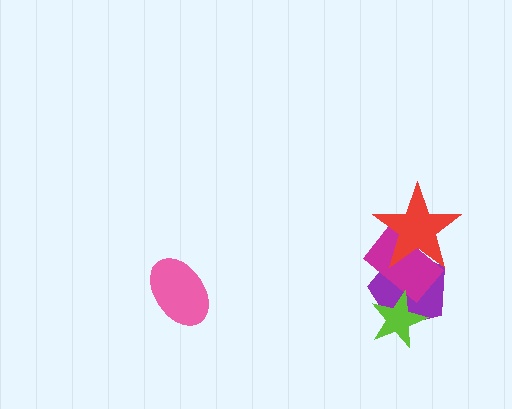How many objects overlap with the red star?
2 objects overlap with the red star.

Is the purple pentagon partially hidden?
Yes, it is partially covered by another shape.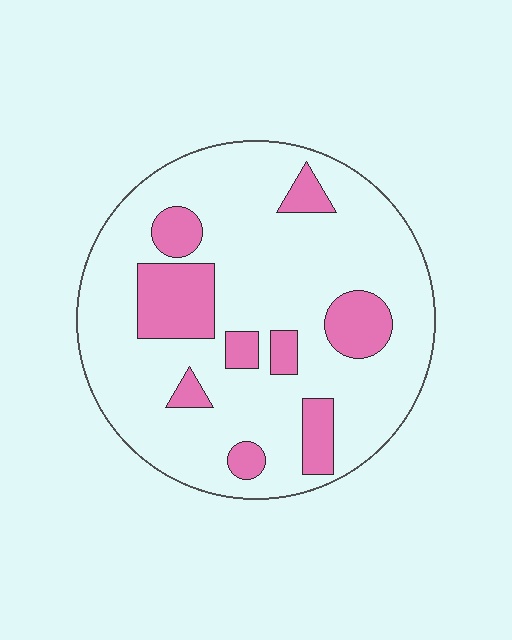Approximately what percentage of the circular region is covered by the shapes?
Approximately 20%.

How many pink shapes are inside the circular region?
9.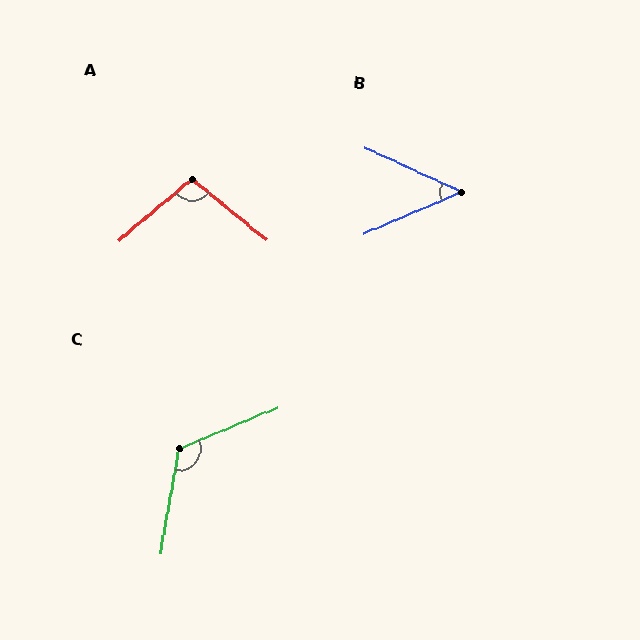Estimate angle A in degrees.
Approximately 100 degrees.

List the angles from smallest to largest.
B (48°), A (100°), C (122°).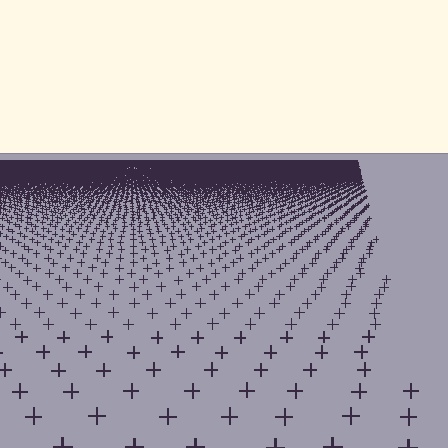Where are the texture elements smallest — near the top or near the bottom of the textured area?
Near the top.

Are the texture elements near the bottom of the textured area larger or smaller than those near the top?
Larger. Near the bottom, elements are closer to the viewer and appear at a bigger on-screen size.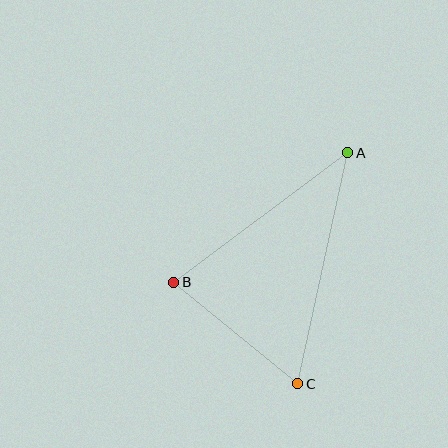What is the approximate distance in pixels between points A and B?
The distance between A and B is approximately 217 pixels.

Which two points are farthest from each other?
Points A and C are farthest from each other.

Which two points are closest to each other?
Points B and C are closest to each other.